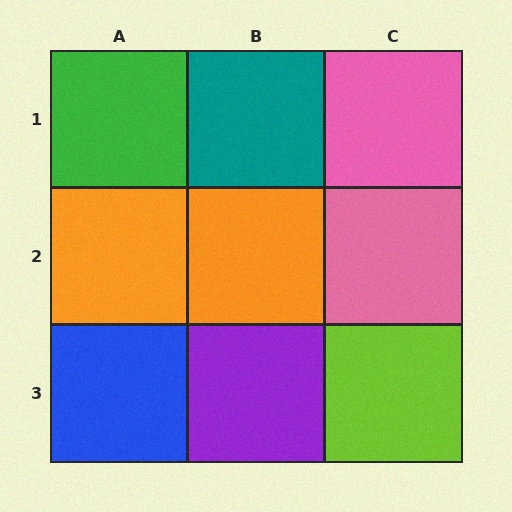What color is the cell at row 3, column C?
Lime.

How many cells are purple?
1 cell is purple.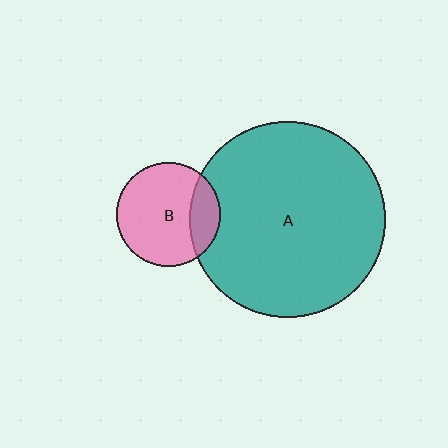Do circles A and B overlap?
Yes.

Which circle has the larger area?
Circle A (teal).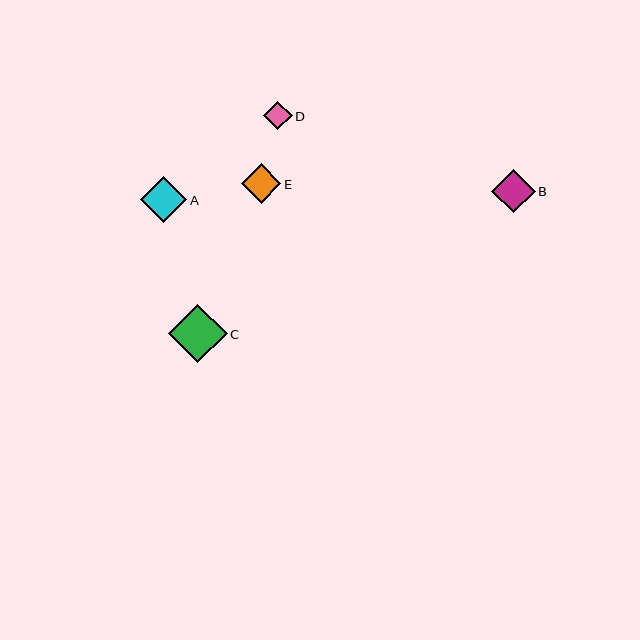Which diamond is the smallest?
Diamond D is the smallest with a size of approximately 29 pixels.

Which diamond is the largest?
Diamond C is the largest with a size of approximately 58 pixels.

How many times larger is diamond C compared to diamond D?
Diamond C is approximately 2.0 times the size of diamond D.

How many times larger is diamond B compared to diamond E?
Diamond B is approximately 1.1 times the size of diamond E.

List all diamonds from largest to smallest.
From largest to smallest: C, A, B, E, D.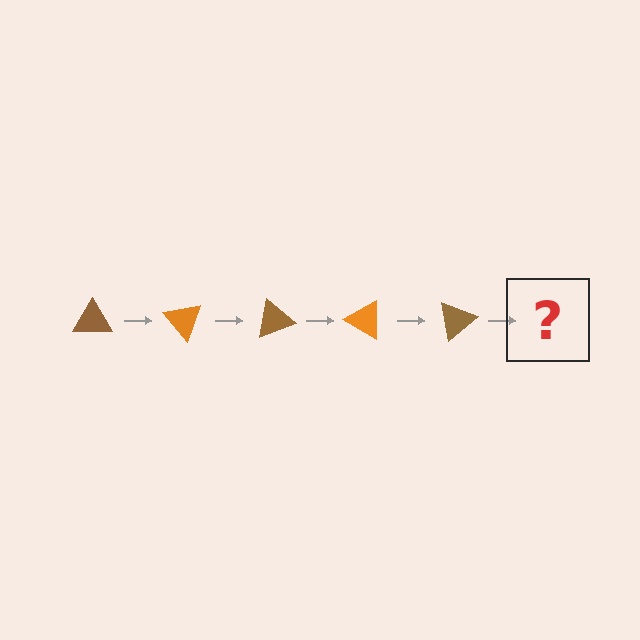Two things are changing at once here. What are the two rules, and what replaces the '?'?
The two rules are that it rotates 50 degrees each step and the color cycles through brown and orange. The '?' should be an orange triangle, rotated 250 degrees from the start.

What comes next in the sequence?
The next element should be an orange triangle, rotated 250 degrees from the start.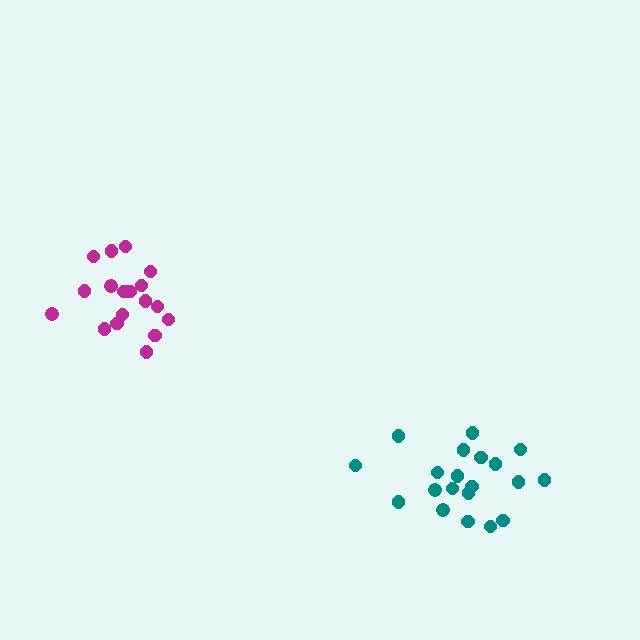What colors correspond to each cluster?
The clusters are colored: teal, magenta.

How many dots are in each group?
Group 1: 20 dots, Group 2: 18 dots (38 total).